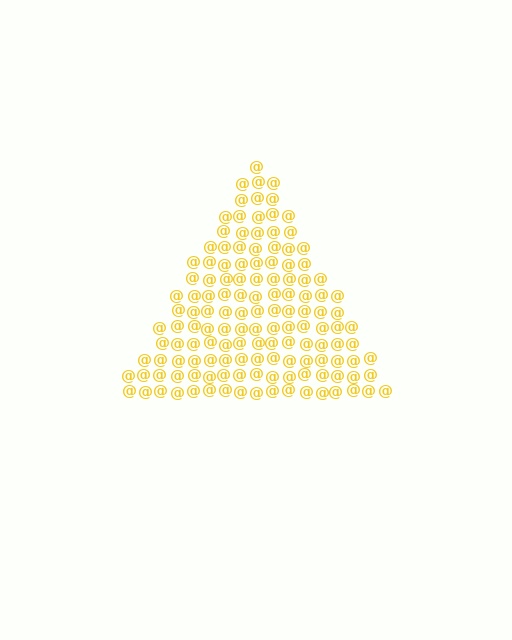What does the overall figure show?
The overall figure shows a triangle.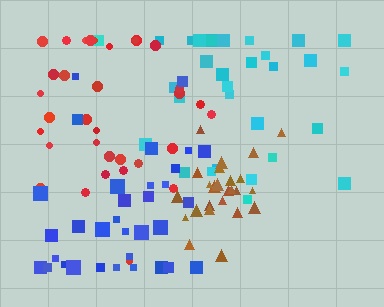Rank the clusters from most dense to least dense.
brown, blue, red, cyan.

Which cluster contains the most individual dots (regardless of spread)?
Red (34).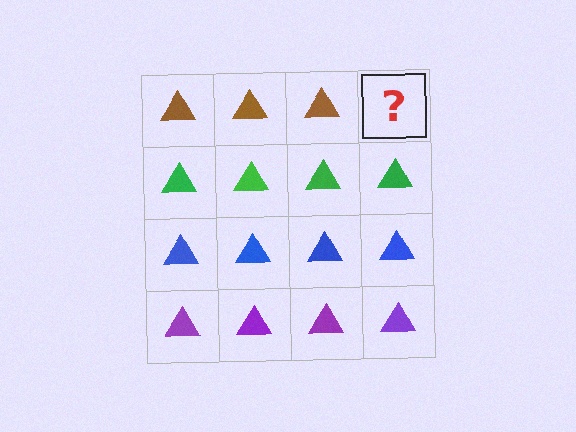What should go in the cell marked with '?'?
The missing cell should contain a brown triangle.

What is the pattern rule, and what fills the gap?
The rule is that each row has a consistent color. The gap should be filled with a brown triangle.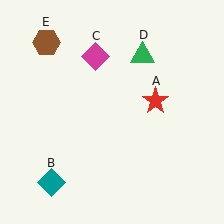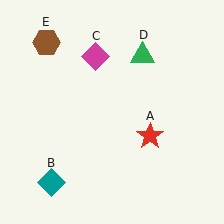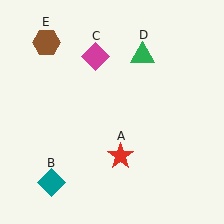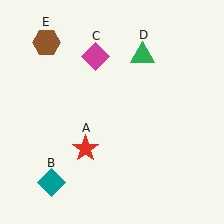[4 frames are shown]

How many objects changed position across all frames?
1 object changed position: red star (object A).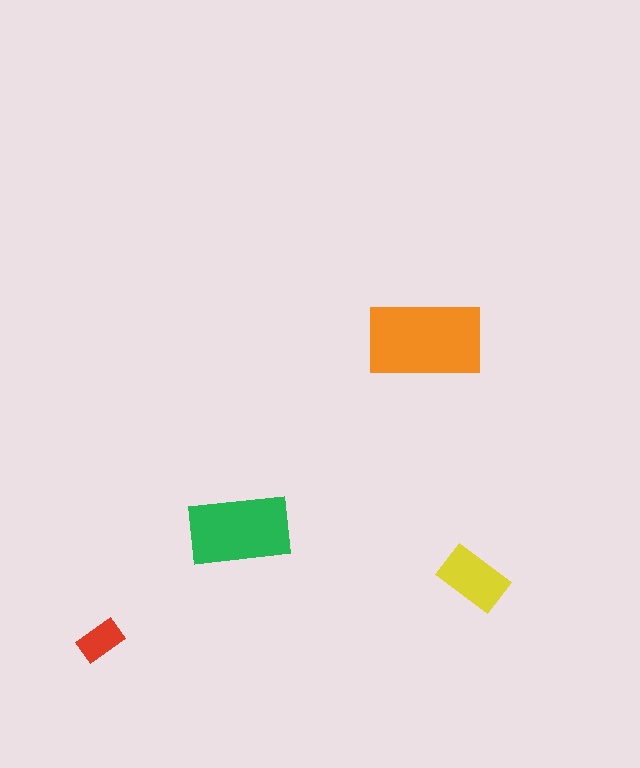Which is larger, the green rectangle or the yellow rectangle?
The green one.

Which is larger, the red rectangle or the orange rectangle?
The orange one.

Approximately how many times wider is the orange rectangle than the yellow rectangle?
About 1.5 times wider.